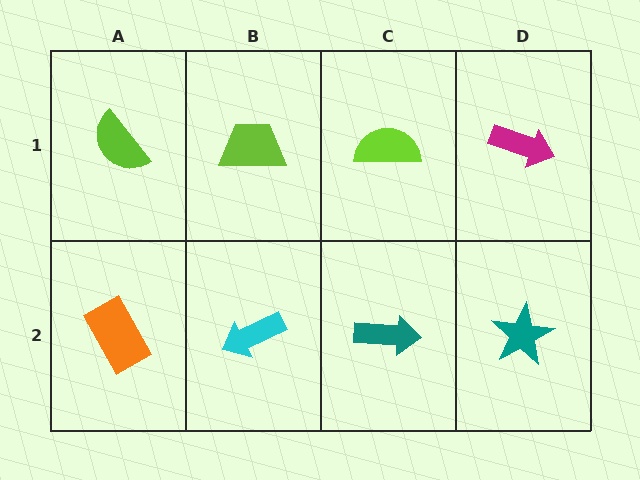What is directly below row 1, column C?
A teal arrow.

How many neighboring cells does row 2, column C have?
3.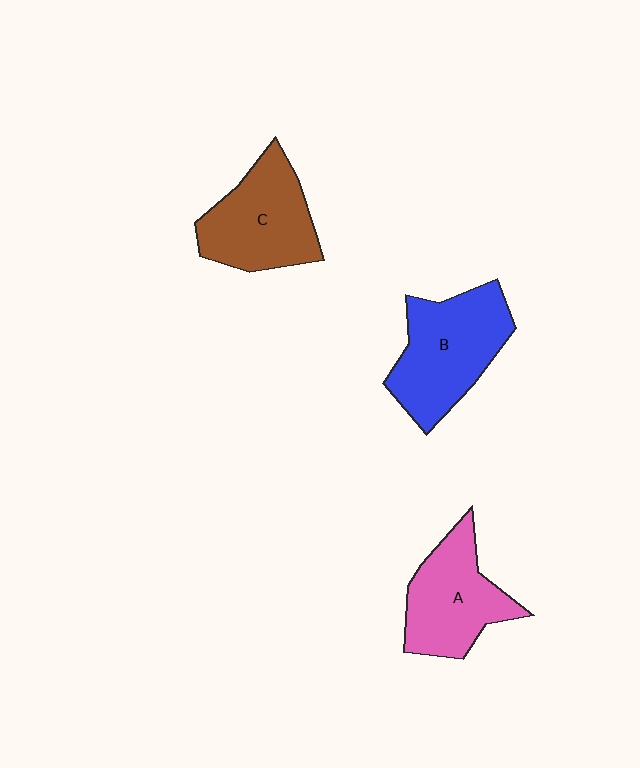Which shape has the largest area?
Shape B (blue).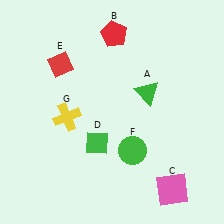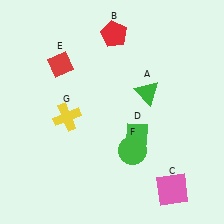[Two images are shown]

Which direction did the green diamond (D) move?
The green diamond (D) moved right.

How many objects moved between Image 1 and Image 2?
1 object moved between the two images.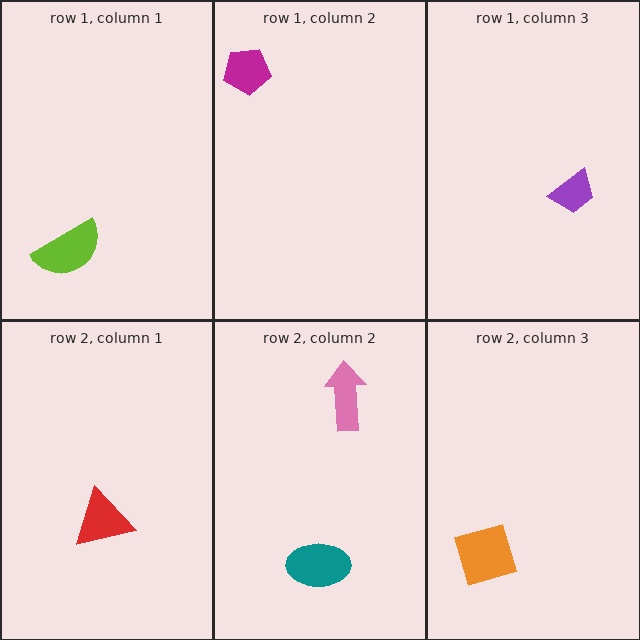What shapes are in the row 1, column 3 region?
The purple trapezoid.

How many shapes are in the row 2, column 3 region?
1.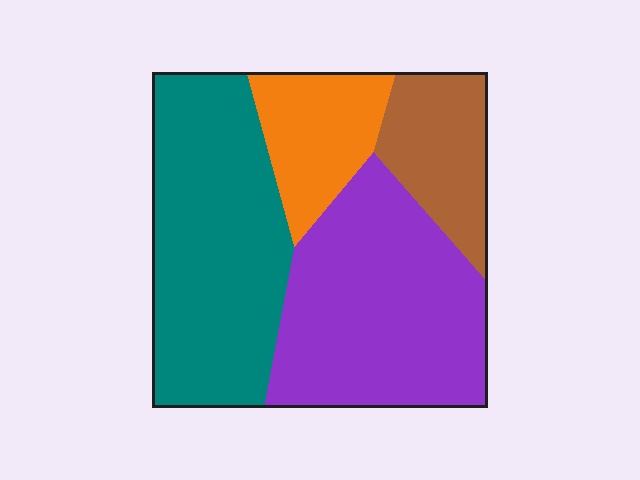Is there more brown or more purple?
Purple.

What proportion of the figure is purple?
Purple covers 36% of the figure.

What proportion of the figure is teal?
Teal covers around 35% of the figure.